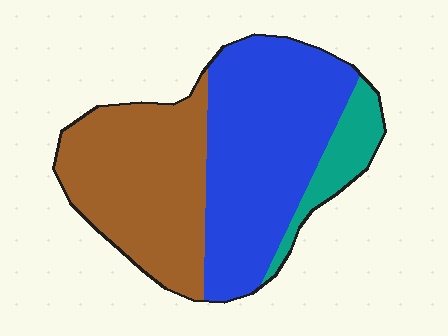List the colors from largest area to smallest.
From largest to smallest: blue, brown, teal.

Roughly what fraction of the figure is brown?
Brown takes up about two fifths (2/5) of the figure.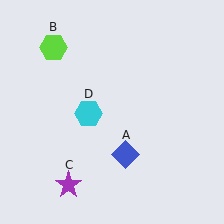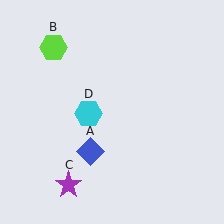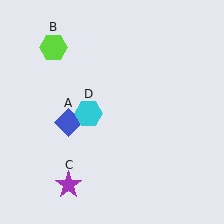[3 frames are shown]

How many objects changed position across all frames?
1 object changed position: blue diamond (object A).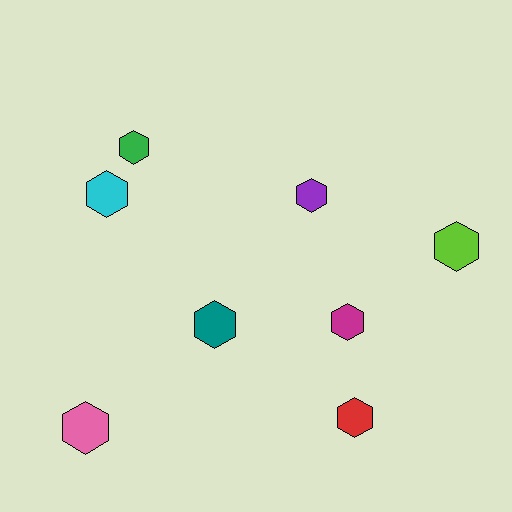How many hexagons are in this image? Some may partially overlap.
There are 8 hexagons.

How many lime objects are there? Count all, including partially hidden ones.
There is 1 lime object.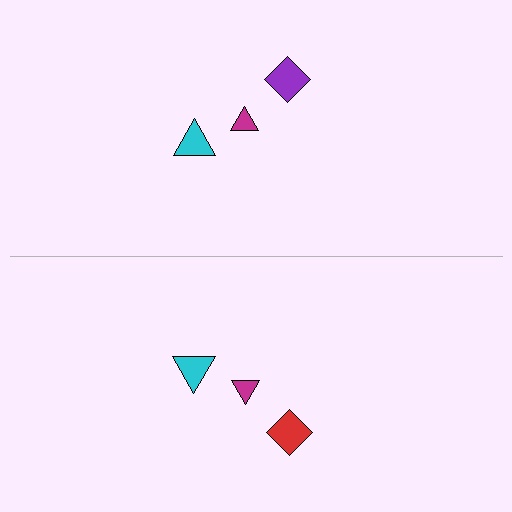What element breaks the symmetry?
The red diamond on the bottom side breaks the symmetry — its mirror counterpart is purple.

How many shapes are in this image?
There are 6 shapes in this image.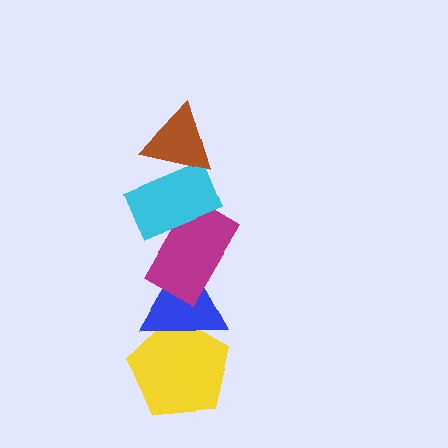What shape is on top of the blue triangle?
The magenta rectangle is on top of the blue triangle.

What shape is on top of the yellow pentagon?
The blue triangle is on top of the yellow pentagon.